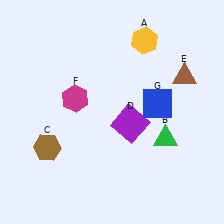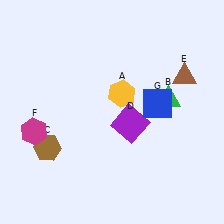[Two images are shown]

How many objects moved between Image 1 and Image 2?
3 objects moved between the two images.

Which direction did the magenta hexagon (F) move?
The magenta hexagon (F) moved left.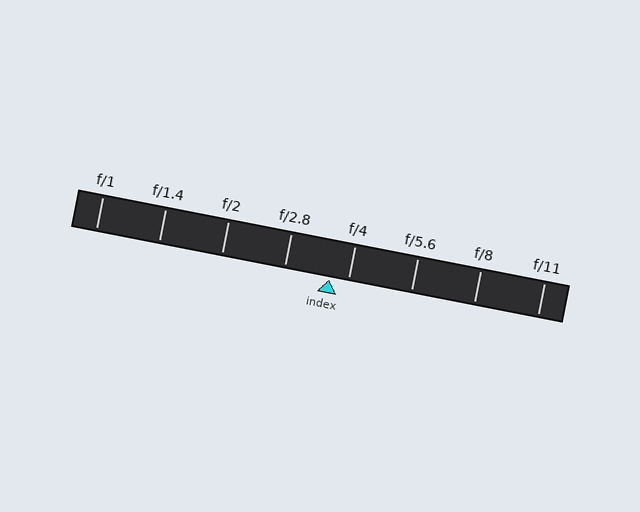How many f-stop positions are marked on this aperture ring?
There are 8 f-stop positions marked.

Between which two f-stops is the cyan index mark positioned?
The index mark is between f/2.8 and f/4.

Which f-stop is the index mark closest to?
The index mark is closest to f/4.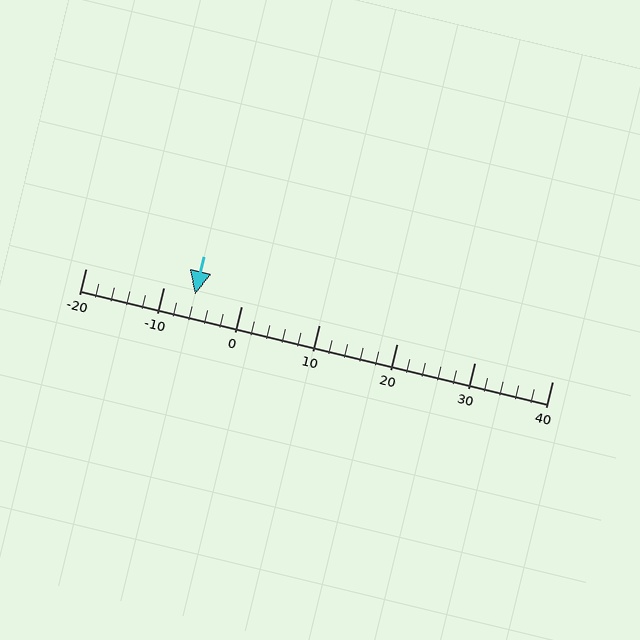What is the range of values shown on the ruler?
The ruler shows values from -20 to 40.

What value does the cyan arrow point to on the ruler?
The cyan arrow points to approximately -6.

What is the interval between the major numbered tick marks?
The major tick marks are spaced 10 units apart.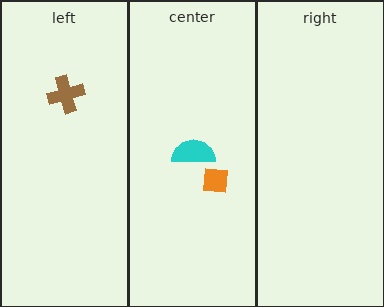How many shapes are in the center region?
2.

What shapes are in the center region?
The cyan semicircle, the orange square.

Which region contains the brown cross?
The left region.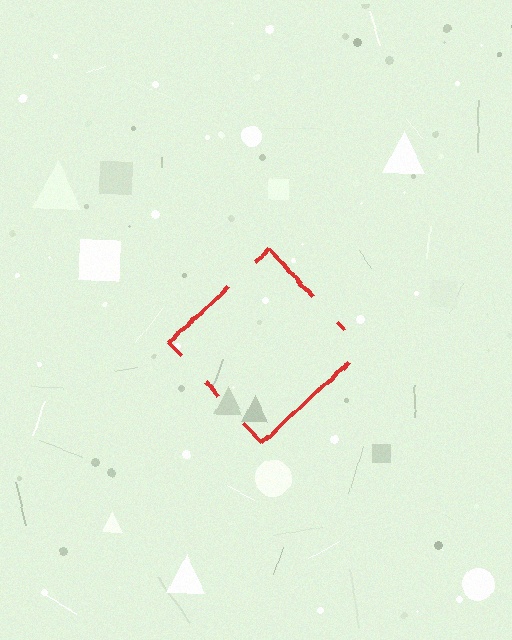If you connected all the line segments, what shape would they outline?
They would outline a diamond.